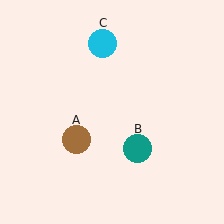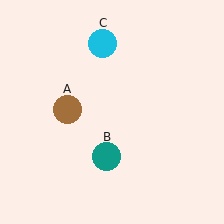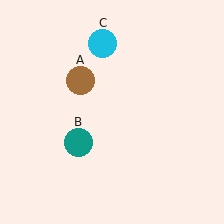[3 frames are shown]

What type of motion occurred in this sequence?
The brown circle (object A), teal circle (object B) rotated clockwise around the center of the scene.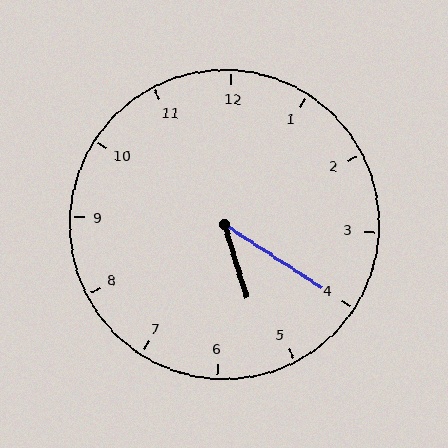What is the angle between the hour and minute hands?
Approximately 40 degrees.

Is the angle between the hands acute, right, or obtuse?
It is acute.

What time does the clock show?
5:20.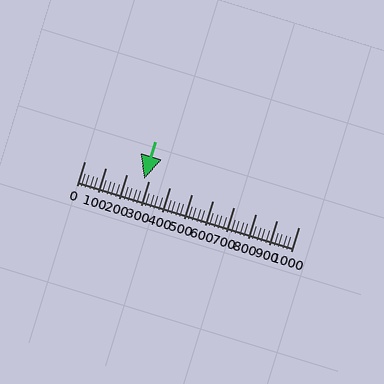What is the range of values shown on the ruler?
The ruler shows values from 0 to 1000.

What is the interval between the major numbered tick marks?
The major tick marks are spaced 100 units apart.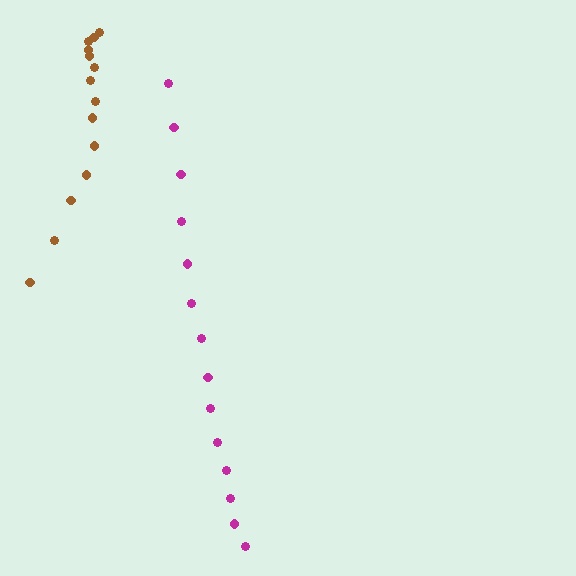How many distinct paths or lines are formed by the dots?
There are 2 distinct paths.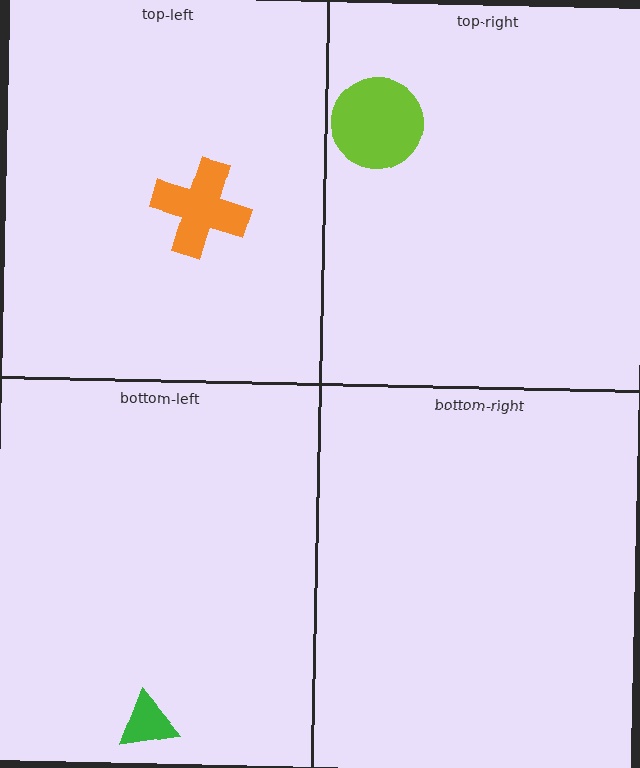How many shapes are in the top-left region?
1.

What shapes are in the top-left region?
The orange cross.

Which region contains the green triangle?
The bottom-left region.